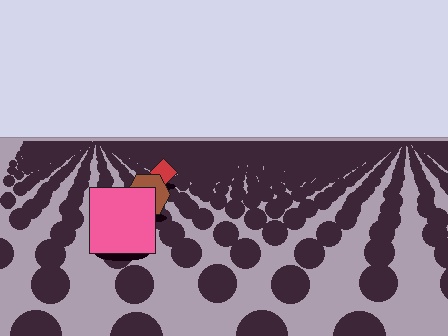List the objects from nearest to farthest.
From nearest to farthest: the pink square, the brown hexagon, the red diamond.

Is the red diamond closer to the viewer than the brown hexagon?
No. The brown hexagon is closer — you can tell from the texture gradient: the ground texture is coarser near it.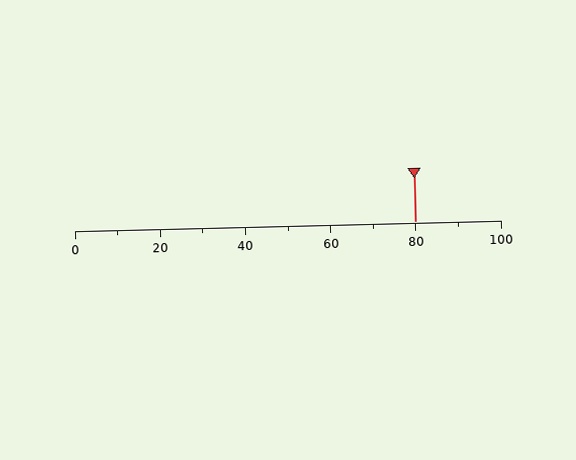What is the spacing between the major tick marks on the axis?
The major ticks are spaced 20 apart.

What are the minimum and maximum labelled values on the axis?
The axis runs from 0 to 100.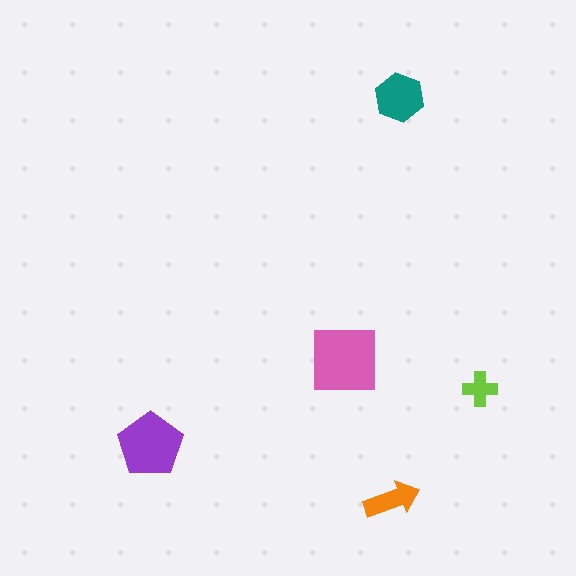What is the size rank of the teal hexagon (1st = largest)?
3rd.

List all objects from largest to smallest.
The pink square, the purple pentagon, the teal hexagon, the orange arrow, the lime cross.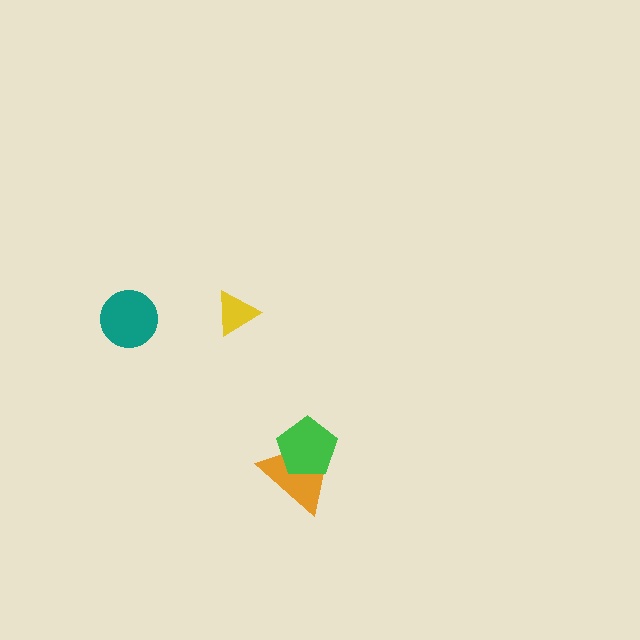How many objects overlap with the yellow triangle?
0 objects overlap with the yellow triangle.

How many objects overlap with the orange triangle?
1 object overlaps with the orange triangle.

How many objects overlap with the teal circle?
0 objects overlap with the teal circle.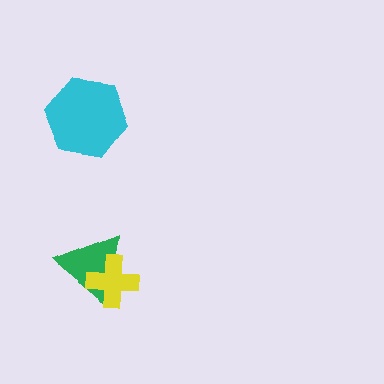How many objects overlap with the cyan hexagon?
0 objects overlap with the cyan hexagon.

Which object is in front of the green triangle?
The yellow cross is in front of the green triangle.